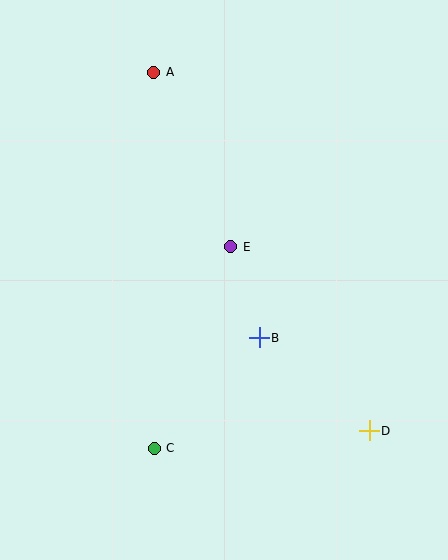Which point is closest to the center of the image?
Point E at (231, 247) is closest to the center.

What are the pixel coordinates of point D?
Point D is at (369, 431).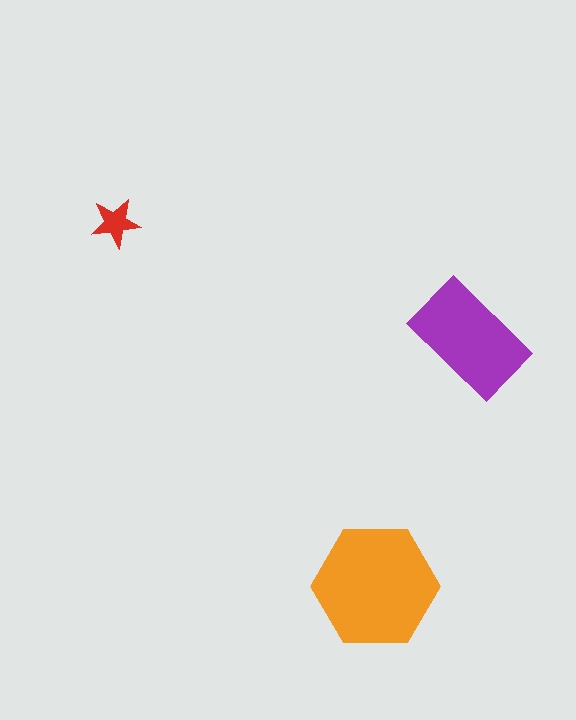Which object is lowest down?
The orange hexagon is bottommost.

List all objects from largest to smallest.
The orange hexagon, the purple rectangle, the red star.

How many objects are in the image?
There are 3 objects in the image.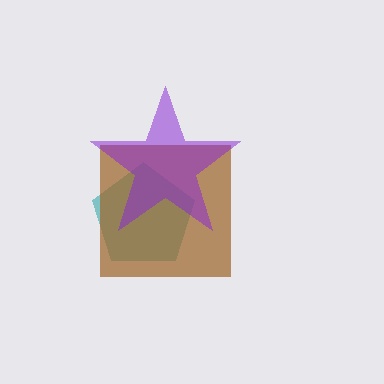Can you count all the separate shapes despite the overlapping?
Yes, there are 3 separate shapes.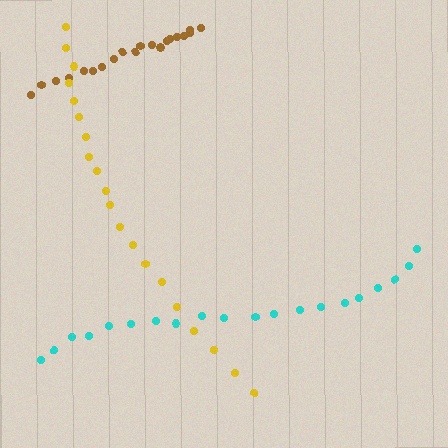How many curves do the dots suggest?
There are 3 distinct paths.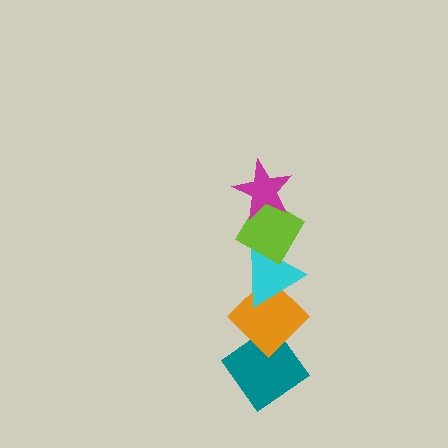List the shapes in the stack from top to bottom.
From top to bottom: the magenta star, the lime diamond, the cyan triangle, the orange diamond, the teal diamond.